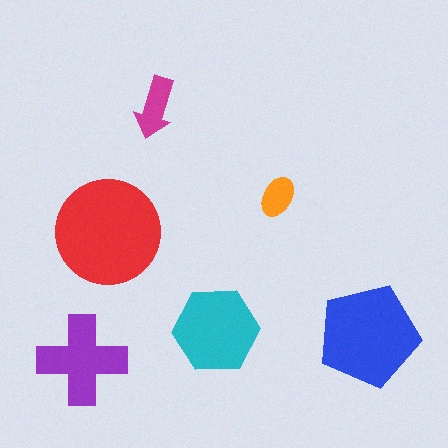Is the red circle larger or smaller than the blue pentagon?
Larger.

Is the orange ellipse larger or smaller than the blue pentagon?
Smaller.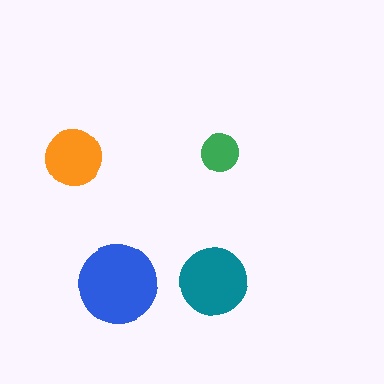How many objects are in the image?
There are 4 objects in the image.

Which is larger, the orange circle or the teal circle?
The teal one.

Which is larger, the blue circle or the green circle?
The blue one.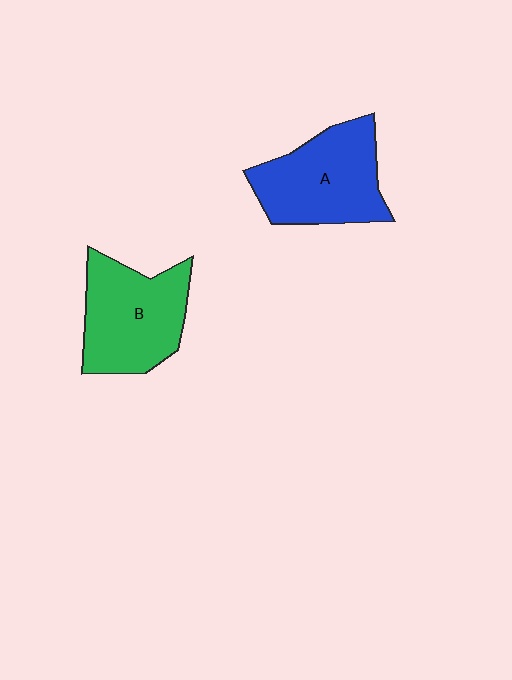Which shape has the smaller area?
Shape B (green).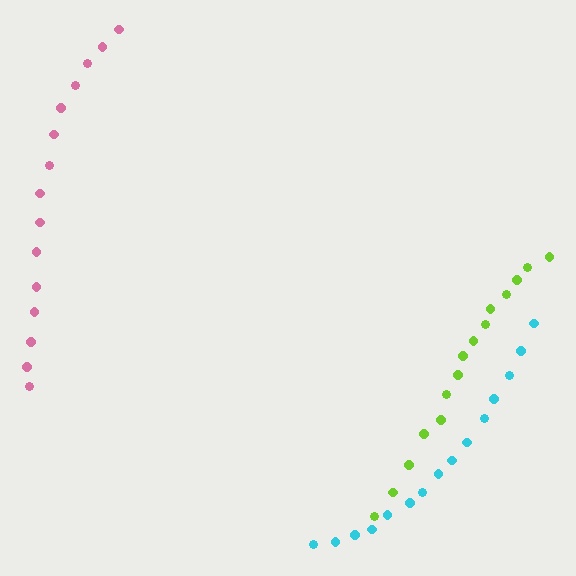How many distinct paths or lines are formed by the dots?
There are 3 distinct paths.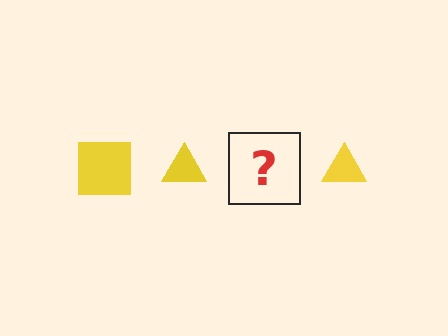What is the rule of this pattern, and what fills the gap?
The rule is that the pattern cycles through square, triangle shapes in yellow. The gap should be filled with a yellow square.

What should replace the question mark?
The question mark should be replaced with a yellow square.